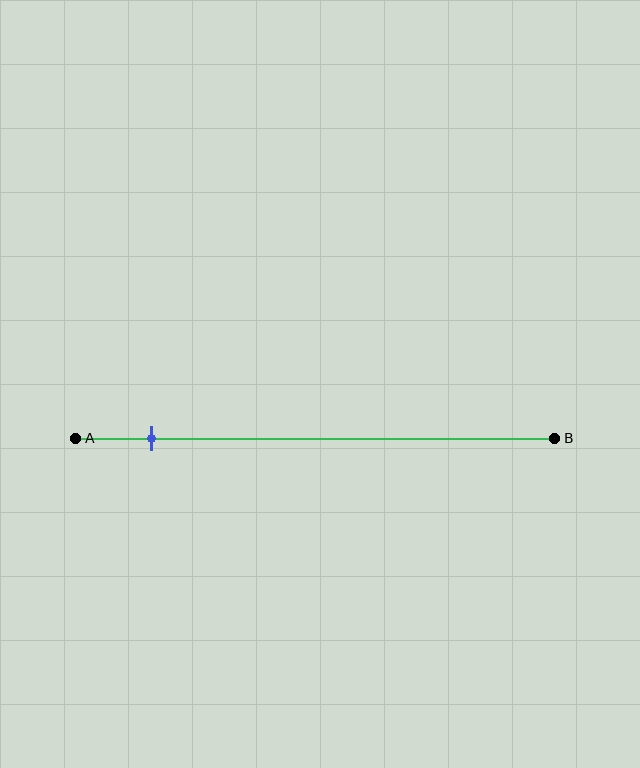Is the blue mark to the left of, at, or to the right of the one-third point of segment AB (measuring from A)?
The blue mark is to the left of the one-third point of segment AB.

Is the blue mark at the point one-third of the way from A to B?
No, the mark is at about 15% from A, not at the 33% one-third point.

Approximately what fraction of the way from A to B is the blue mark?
The blue mark is approximately 15% of the way from A to B.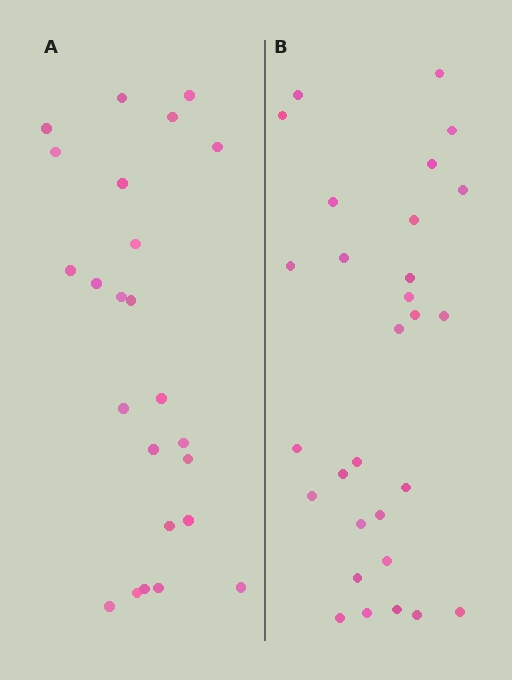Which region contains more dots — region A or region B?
Region B (the right region) has more dots.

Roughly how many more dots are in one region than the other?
Region B has about 5 more dots than region A.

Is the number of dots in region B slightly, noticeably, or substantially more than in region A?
Region B has only slightly more — the two regions are fairly close. The ratio is roughly 1.2 to 1.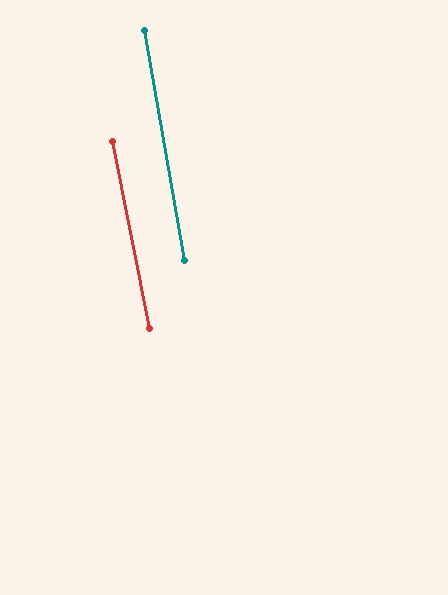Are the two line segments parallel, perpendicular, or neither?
Parallel — their directions differ by only 1.1°.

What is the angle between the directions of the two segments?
Approximately 1 degree.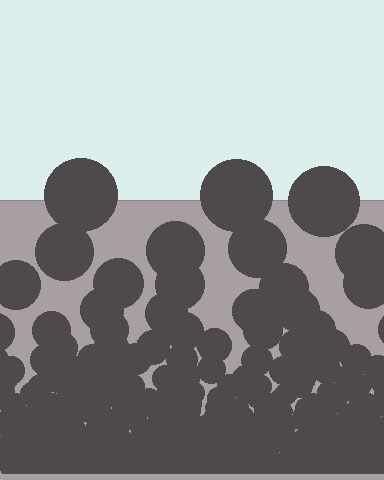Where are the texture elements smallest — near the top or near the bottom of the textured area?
Near the bottom.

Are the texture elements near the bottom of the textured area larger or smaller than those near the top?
Smaller. The gradient is inverted — elements near the bottom are smaller and denser.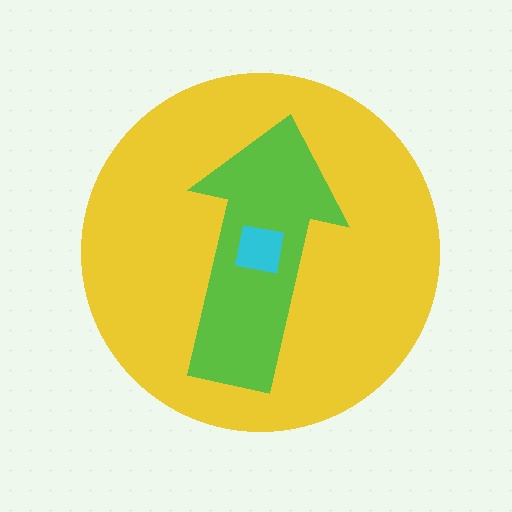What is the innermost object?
The cyan square.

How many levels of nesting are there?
3.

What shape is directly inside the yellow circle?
The lime arrow.